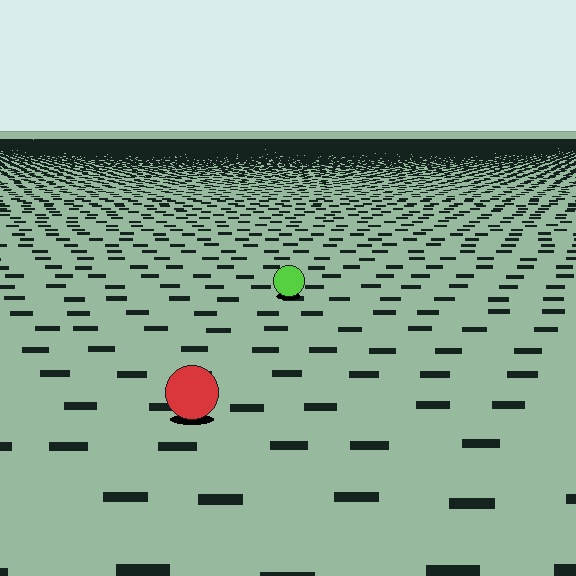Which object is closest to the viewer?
The red circle is closest. The texture marks near it are larger and more spread out.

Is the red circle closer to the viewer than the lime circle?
Yes. The red circle is closer — you can tell from the texture gradient: the ground texture is coarser near it.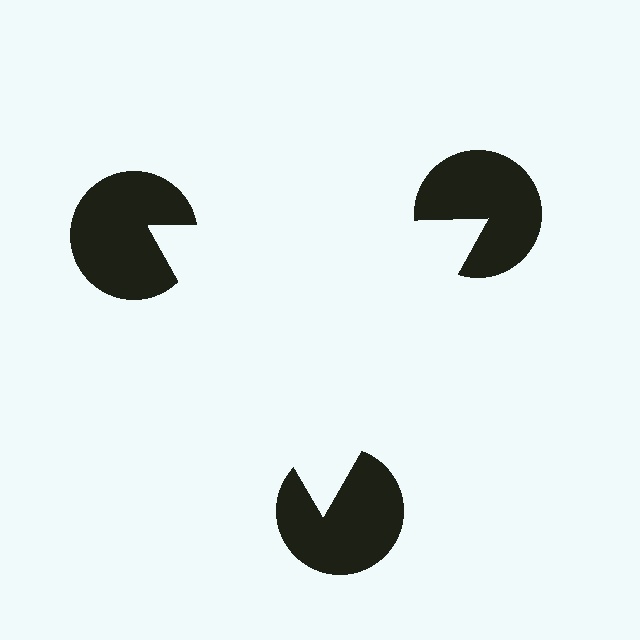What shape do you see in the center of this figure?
An illusory triangle — its edges are inferred from the aligned wedge cuts in the pac-man discs, not physically drawn.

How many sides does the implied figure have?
3 sides.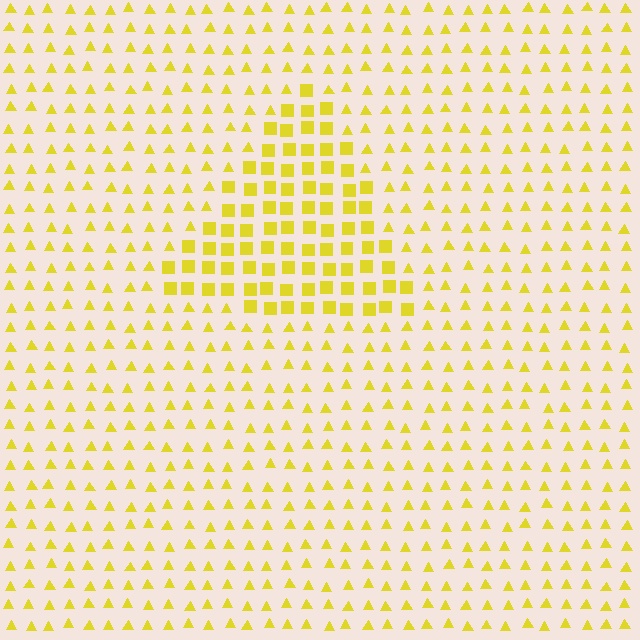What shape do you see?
I see a triangle.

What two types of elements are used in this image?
The image uses squares inside the triangle region and triangles outside it.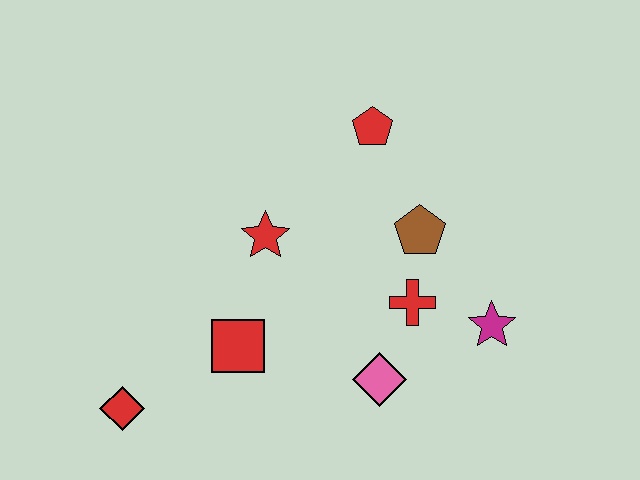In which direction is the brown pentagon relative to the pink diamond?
The brown pentagon is above the pink diamond.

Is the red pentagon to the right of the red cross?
No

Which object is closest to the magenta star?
The red cross is closest to the magenta star.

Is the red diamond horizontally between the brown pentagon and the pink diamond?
No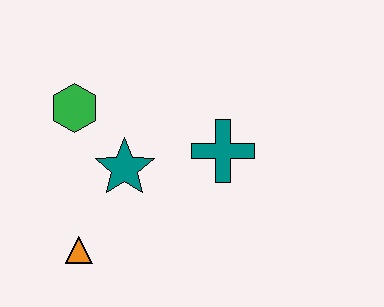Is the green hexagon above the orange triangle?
Yes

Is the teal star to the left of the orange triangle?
No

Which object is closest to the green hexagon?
The teal star is closest to the green hexagon.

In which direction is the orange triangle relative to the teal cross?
The orange triangle is to the left of the teal cross.